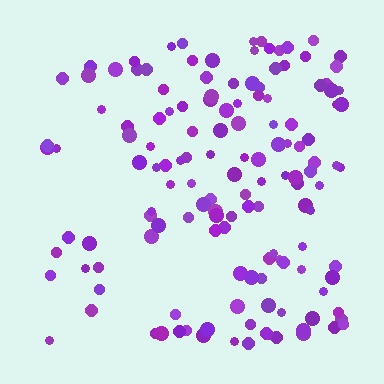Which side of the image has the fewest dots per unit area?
The left.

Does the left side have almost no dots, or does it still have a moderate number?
Still a moderate number, just noticeably fewer than the right.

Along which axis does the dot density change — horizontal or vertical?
Horizontal.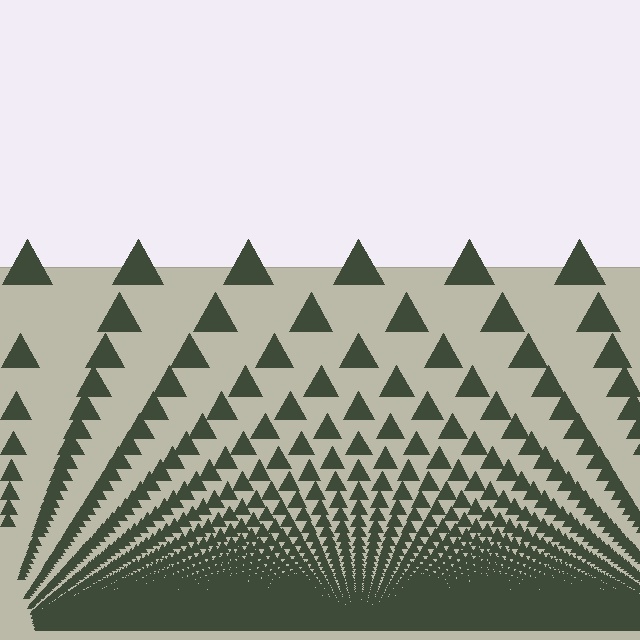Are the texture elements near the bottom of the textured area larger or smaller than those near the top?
Smaller. The gradient is inverted — elements near the bottom are smaller and denser.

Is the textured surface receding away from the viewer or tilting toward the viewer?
The surface appears to tilt toward the viewer. Texture elements get larger and sparser toward the top.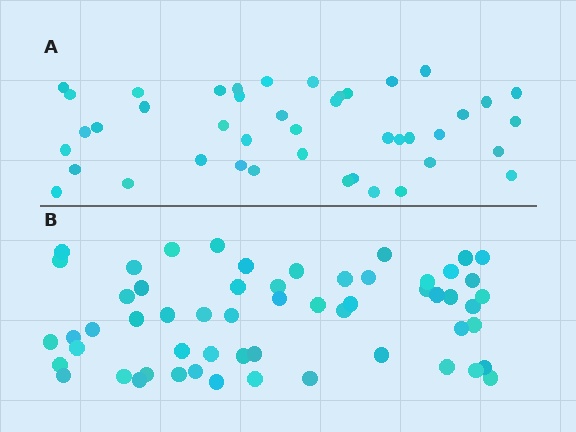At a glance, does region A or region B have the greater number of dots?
Region B (the bottom region) has more dots.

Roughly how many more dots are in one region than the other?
Region B has approximately 15 more dots than region A.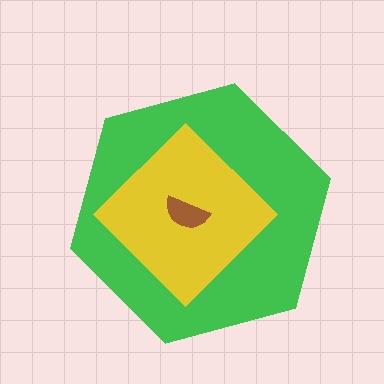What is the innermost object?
The brown semicircle.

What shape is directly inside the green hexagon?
The yellow diamond.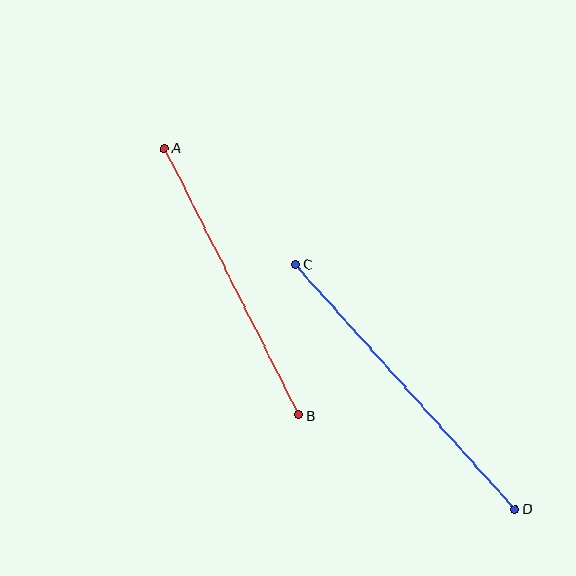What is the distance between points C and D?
The distance is approximately 329 pixels.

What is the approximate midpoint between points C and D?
The midpoint is at approximately (405, 387) pixels.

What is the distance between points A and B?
The distance is approximately 299 pixels.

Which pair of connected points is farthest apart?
Points C and D are farthest apart.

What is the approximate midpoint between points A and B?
The midpoint is at approximately (232, 282) pixels.